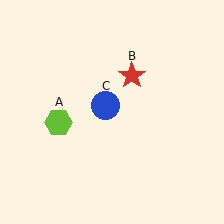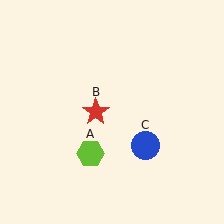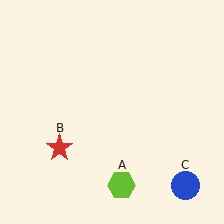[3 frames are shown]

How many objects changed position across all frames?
3 objects changed position: lime hexagon (object A), red star (object B), blue circle (object C).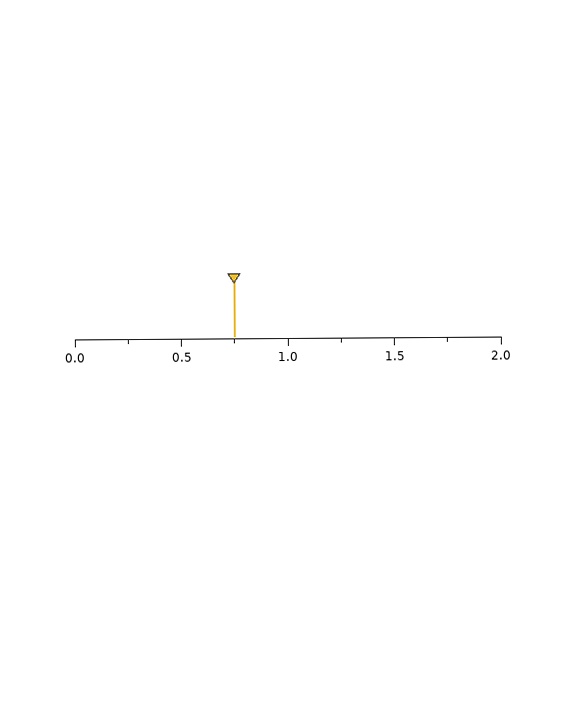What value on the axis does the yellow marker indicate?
The marker indicates approximately 0.75.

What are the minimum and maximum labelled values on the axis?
The axis runs from 0.0 to 2.0.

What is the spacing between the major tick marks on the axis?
The major ticks are spaced 0.5 apart.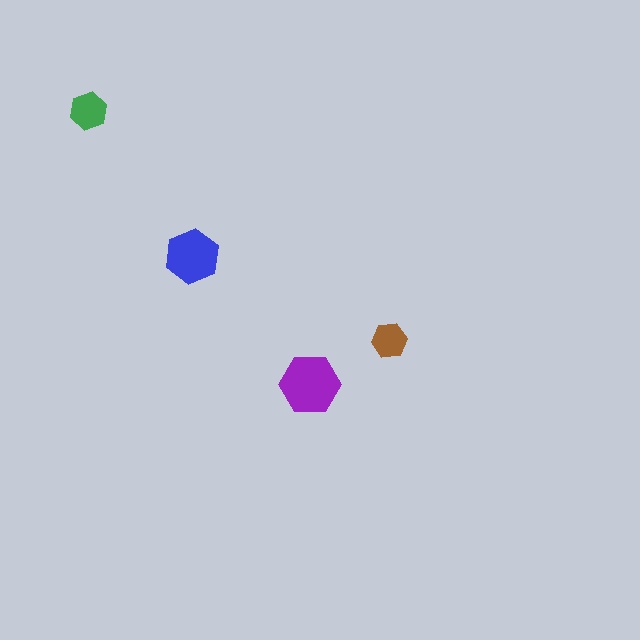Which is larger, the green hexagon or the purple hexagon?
The purple one.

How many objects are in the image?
There are 4 objects in the image.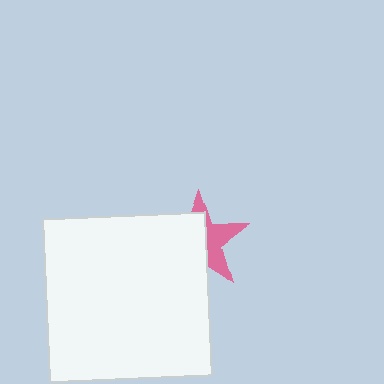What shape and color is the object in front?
The object in front is a white square.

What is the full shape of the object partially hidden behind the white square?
The partially hidden object is a pink star.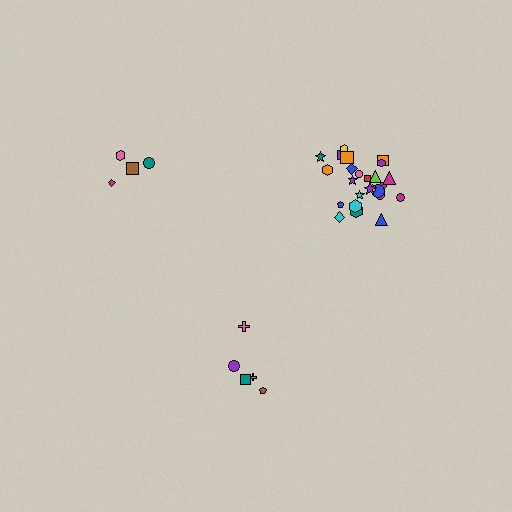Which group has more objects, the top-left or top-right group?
The top-right group.